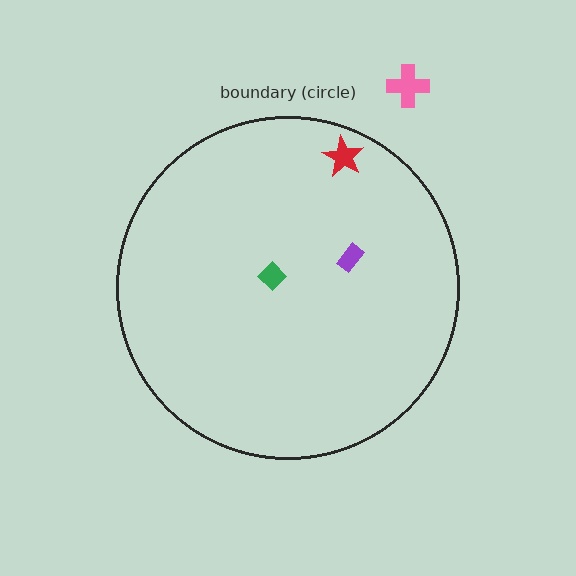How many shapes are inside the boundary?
3 inside, 1 outside.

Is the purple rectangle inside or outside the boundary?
Inside.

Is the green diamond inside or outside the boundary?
Inside.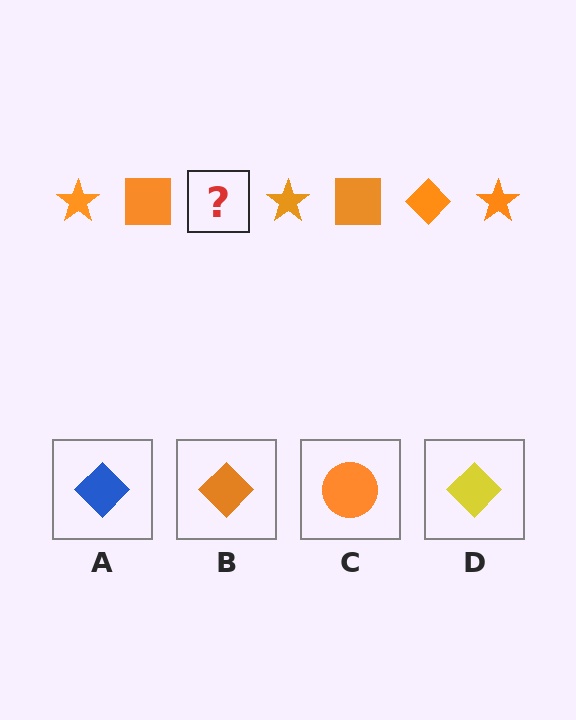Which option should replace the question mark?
Option B.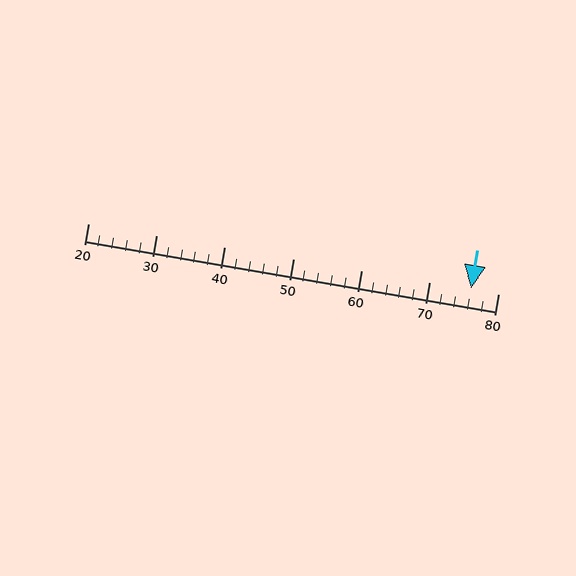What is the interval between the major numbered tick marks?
The major tick marks are spaced 10 units apart.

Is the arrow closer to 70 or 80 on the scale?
The arrow is closer to 80.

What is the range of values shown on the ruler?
The ruler shows values from 20 to 80.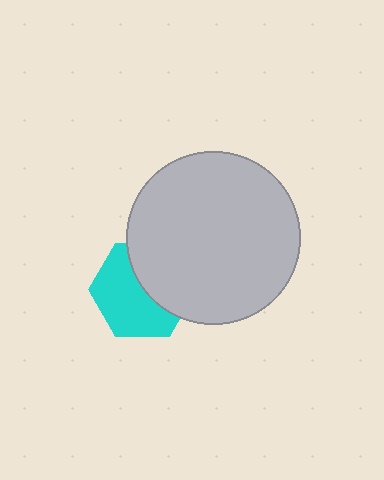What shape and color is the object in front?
The object in front is a light gray circle.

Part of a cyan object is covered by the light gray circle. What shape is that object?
It is a hexagon.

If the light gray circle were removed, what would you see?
You would see the complete cyan hexagon.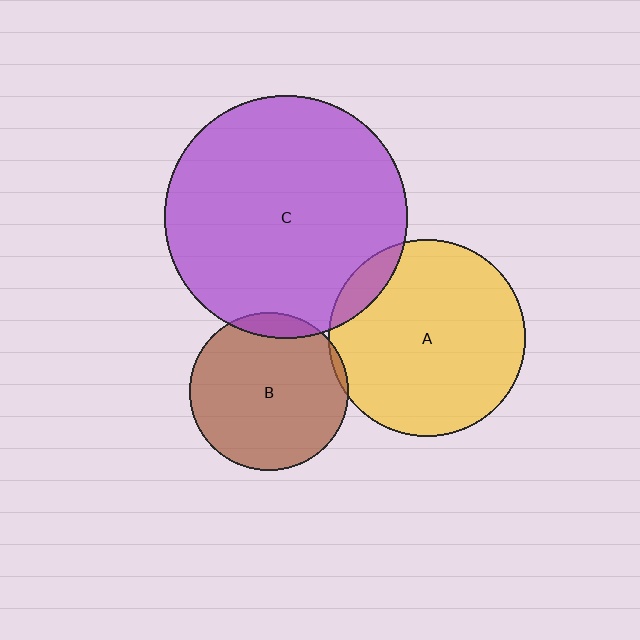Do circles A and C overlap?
Yes.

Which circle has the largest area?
Circle C (purple).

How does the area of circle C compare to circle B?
Approximately 2.4 times.